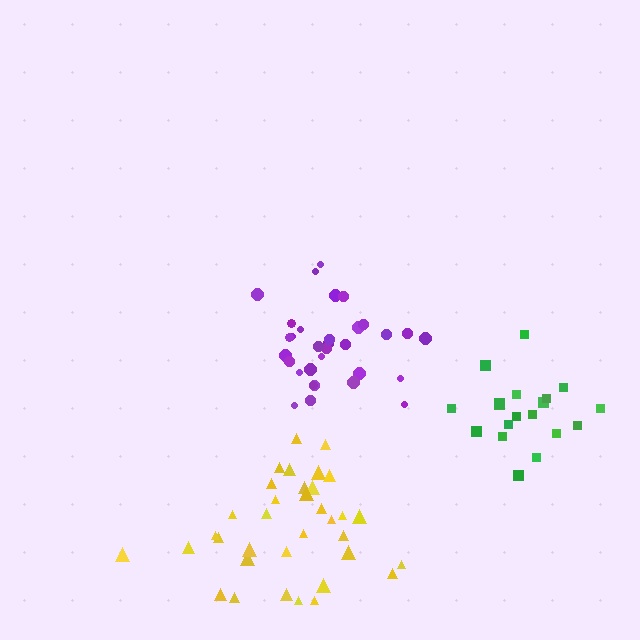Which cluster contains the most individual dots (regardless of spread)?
Yellow (35).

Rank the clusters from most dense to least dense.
purple, green, yellow.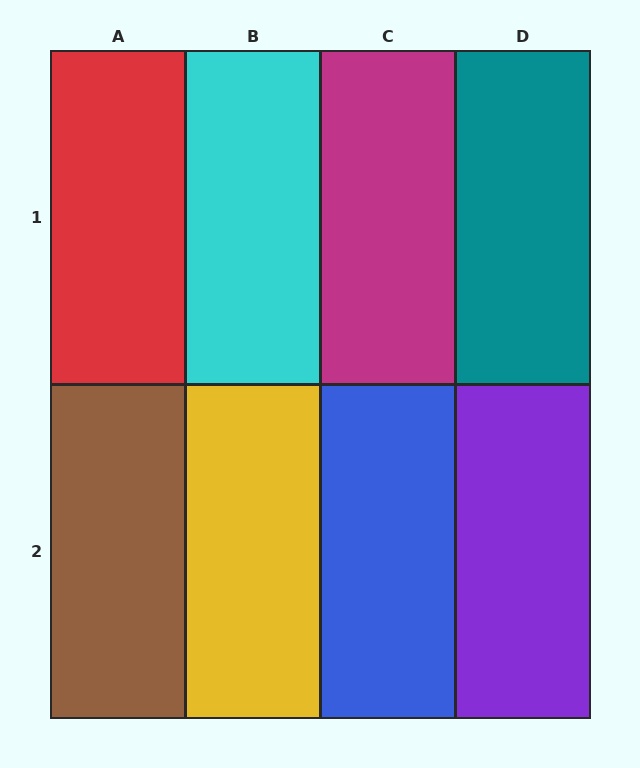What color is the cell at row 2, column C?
Blue.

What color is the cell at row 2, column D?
Purple.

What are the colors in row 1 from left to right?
Red, cyan, magenta, teal.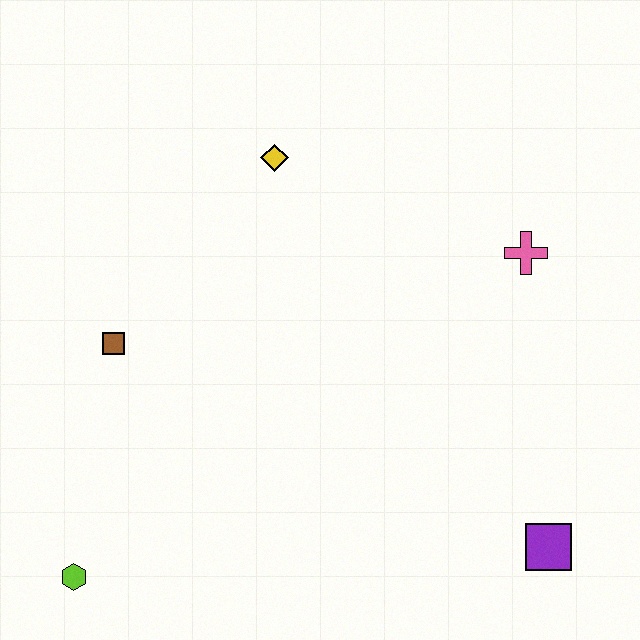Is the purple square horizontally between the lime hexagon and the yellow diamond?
No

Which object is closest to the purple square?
The pink cross is closest to the purple square.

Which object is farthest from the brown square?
The purple square is farthest from the brown square.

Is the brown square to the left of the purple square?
Yes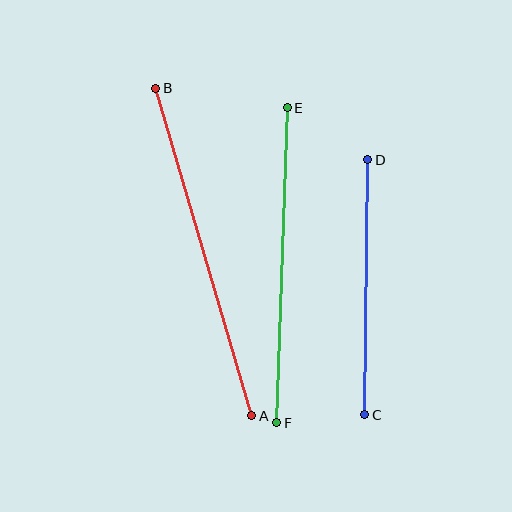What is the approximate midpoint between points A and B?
The midpoint is at approximately (204, 252) pixels.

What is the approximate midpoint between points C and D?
The midpoint is at approximately (366, 287) pixels.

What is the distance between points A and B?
The distance is approximately 341 pixels.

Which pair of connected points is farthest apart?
Points A and B are farthest apart.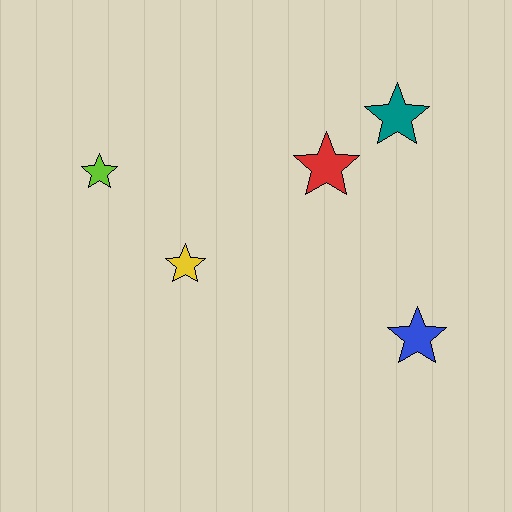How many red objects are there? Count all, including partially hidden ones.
There is 1 red object.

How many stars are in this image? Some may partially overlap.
There are 5 stars.